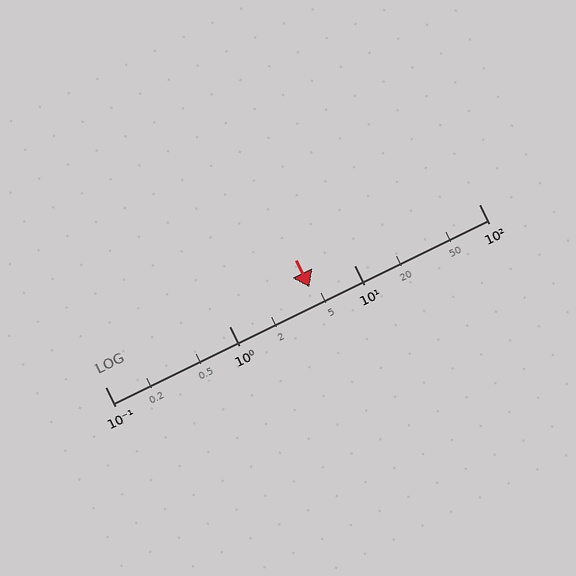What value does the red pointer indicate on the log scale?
The pointer indicates approximately 4.4.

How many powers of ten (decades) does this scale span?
The scale spans 3 decades, from 0.1 to 100.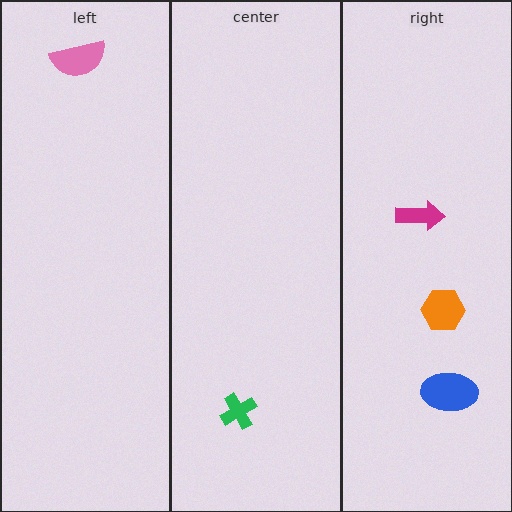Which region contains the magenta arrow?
The right region.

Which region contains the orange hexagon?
The right region.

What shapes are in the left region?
The pink semicircle.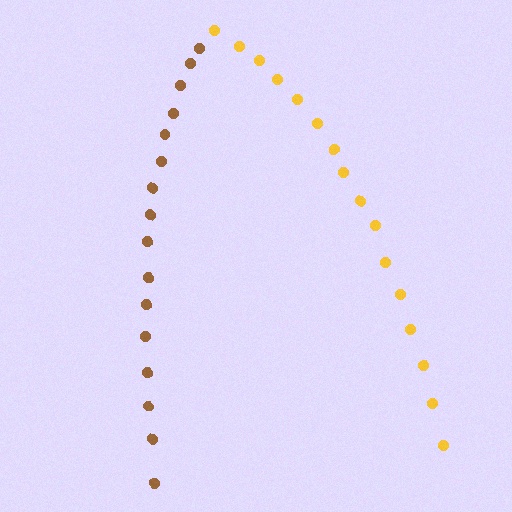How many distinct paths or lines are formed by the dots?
There are 2 distinct paths.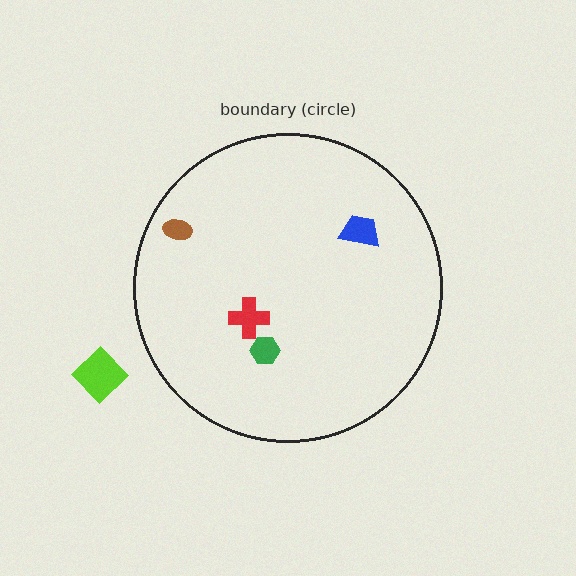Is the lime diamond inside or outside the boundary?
Outside.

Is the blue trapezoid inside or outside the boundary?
Inside.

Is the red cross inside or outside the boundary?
Inside.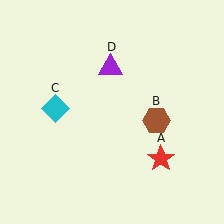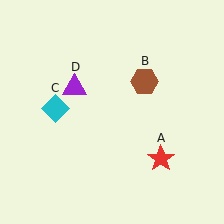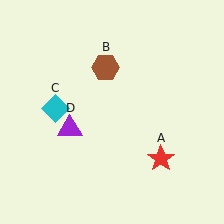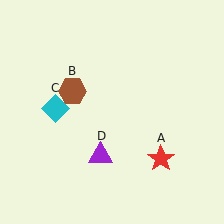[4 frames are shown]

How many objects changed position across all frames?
2 objects changed position: brown hexagon (object B), purple triangle (object D).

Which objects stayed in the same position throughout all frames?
Red star (object A) and cyan diamond (object C) remained stationary.